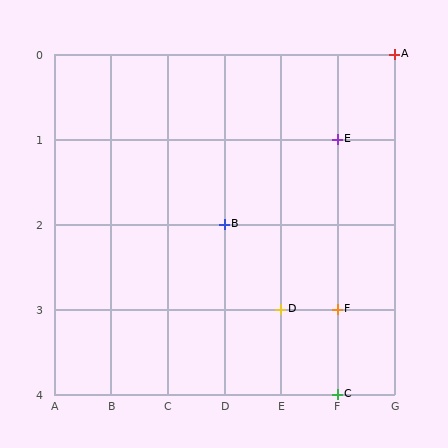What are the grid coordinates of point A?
Point A is at grid coordinates (G, 0).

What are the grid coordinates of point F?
Point F is at grid coordinates (F, 3).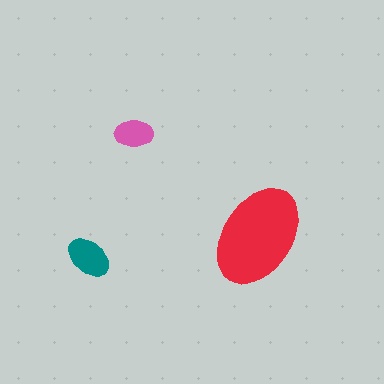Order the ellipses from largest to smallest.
the red one, the teal one, the pink one.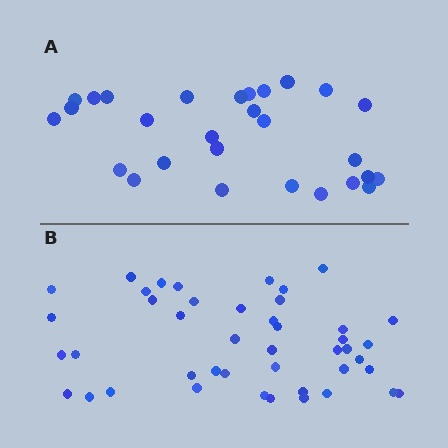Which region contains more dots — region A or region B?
Region B (the bottom region) has more dots.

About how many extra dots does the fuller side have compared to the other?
Region B has approximately 15 more dots than region A.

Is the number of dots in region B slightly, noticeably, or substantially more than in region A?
Region B has substantially more. The ratio is roughly 1.6 to 1.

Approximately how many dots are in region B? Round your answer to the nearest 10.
About 40 dots. (The exact count is 44, which rounds to 40.)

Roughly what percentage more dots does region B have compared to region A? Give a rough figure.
About 55% more.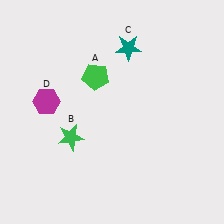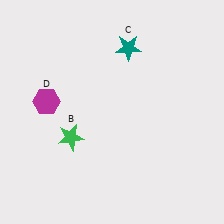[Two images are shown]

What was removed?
The green pentagon (A) was removed in Image 2.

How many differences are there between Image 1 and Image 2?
There is 1 difference between the two images.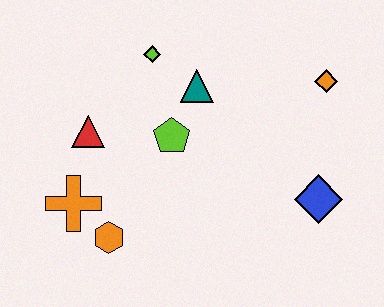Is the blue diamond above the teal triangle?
No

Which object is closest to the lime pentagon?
The teal triangle is closest to the lime pentagon.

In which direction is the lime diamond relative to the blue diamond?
The lime diamond is to the left of the blue diamond.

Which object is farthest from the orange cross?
The orange diamond is farthest from the orange cross.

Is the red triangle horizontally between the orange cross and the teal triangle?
Yes